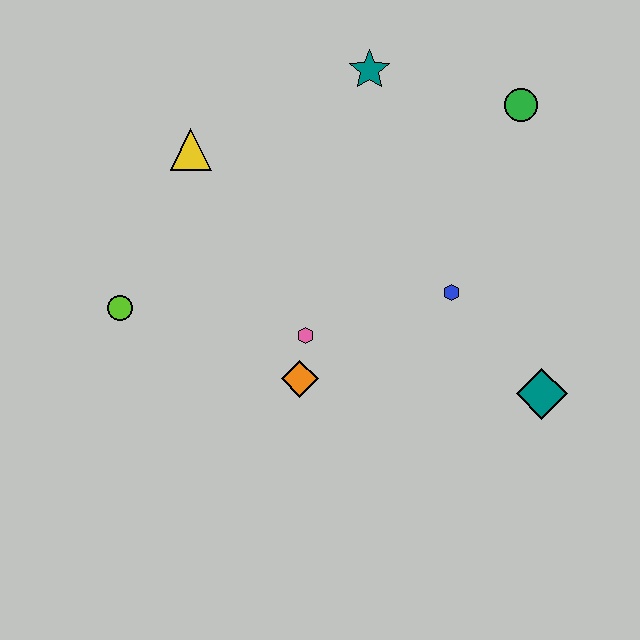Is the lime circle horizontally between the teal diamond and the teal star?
No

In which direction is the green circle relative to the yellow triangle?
The green circle is to the right of the yellow triangle.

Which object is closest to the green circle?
The teal star is closest to the green circle.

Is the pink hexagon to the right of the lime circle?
Yes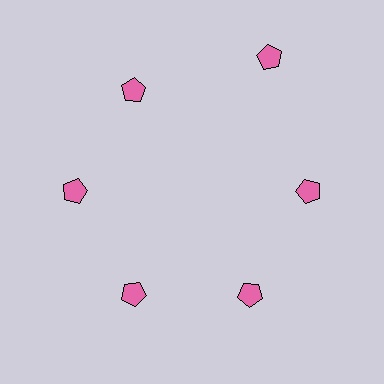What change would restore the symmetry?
The symmetry would be restored by moving it inward, back onto the ring so that all 6 pentagons sit at equal angles and equal distance from the center.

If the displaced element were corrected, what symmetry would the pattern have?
It would have 6-fold rotational symmetry — the pattern would map onto itself every 60 degrees.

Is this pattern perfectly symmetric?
No. The 6 pink pentagons are arranged in a ring, but one element near the 1 o'clock position is pushed outward from the center, breaking the 6-fold rotational symmetry.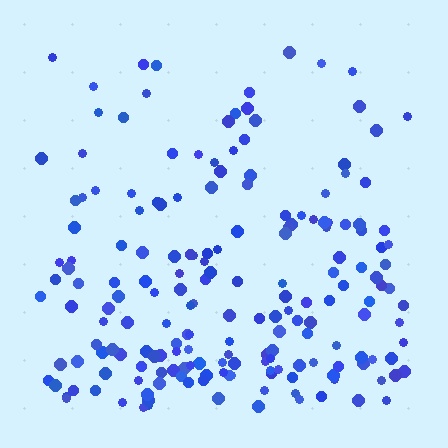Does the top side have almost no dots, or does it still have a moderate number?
Still a moderate number, just noticeably fewer than the bottom.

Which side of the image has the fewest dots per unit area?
The top.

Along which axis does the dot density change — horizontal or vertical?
Vertical.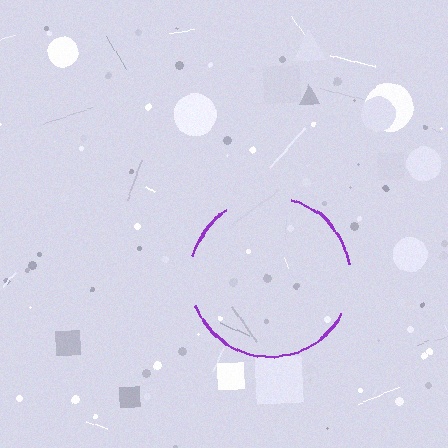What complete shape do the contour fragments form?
The contour fragments form a circle.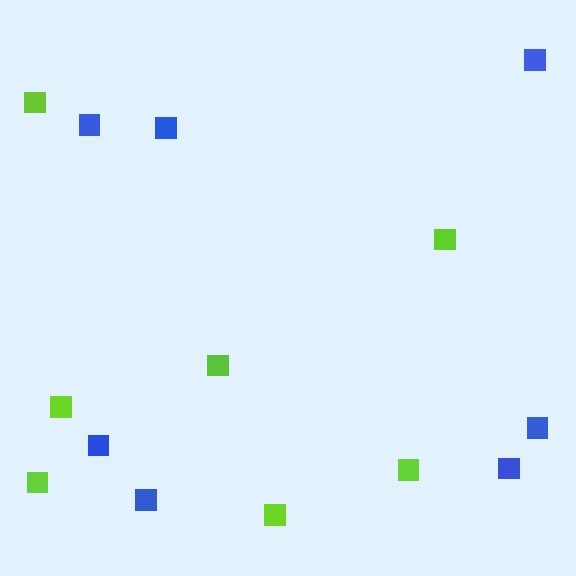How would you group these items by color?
There are 2 groups: one group of blue squares (7) and one group of lime squares (7).